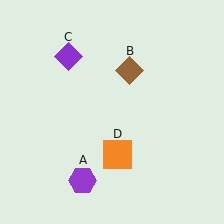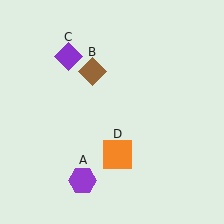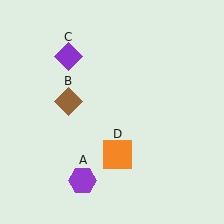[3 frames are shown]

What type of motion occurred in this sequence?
The brown diamond (object B) rotated counterclockwise around the center of the scene.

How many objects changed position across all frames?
1 object changed position: brown diamond (object B).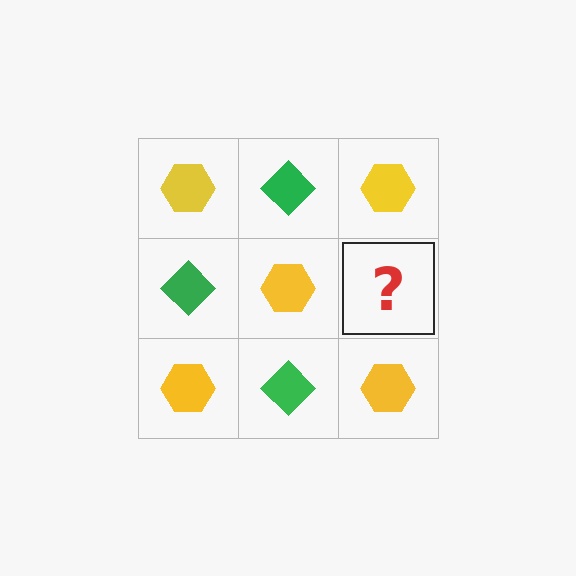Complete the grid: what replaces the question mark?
The question mark should be replaced with a green diamond.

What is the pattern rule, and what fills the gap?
The rule is that it alternates yellow hexagon and green diamond in a checkerboard pattern. The gap should be filled with a green diamond.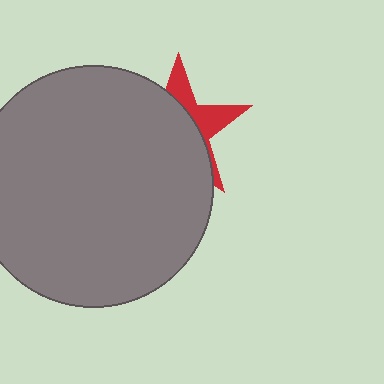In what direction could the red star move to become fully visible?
The red star could move right. That would shift it out from behind the gray circle entirely.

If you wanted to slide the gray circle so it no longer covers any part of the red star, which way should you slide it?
Slide it left — that is the most direct way to separate the two shapes.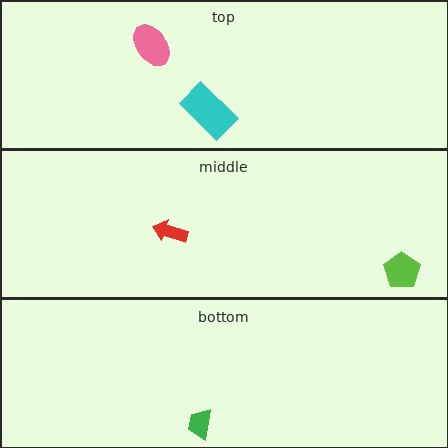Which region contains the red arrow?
The middle region.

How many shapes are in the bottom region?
1.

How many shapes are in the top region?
2.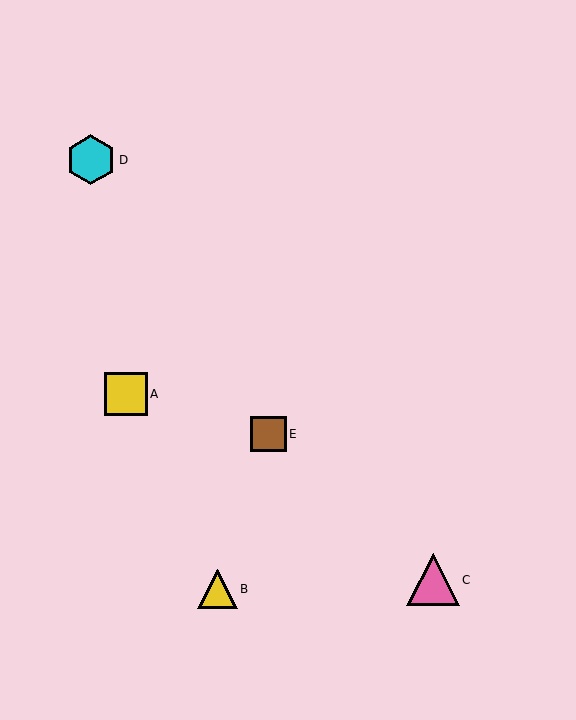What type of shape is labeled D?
Shape D is a cyan hexagon.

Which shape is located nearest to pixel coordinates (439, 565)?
The pink triangle (labeled C) at (433, 580) is nearest to that location.